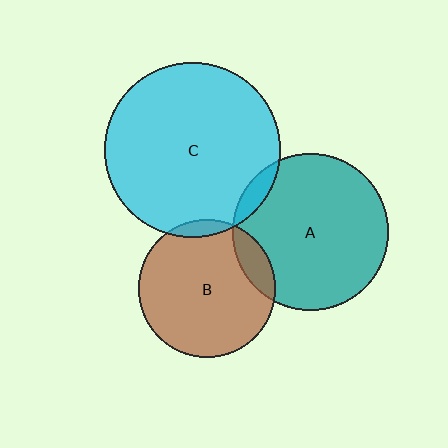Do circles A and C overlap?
Yes.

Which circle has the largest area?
Circle C (cyan).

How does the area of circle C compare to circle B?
Approximately 1.6 times.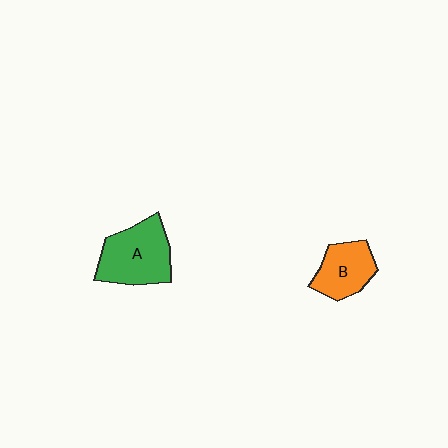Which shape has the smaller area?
Shape B (orange).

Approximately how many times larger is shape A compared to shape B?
Approximately 1.4 times.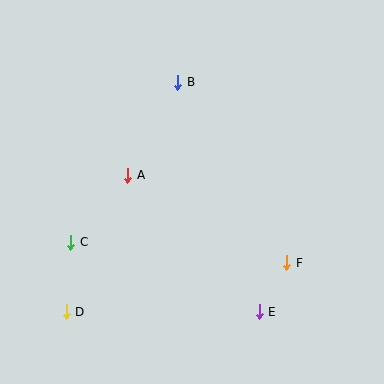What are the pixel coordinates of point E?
Point E is at (259, 312).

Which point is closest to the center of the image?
Point A at (128, 175) is closest to the center.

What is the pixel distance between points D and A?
The distance between D and A is 150 pixels.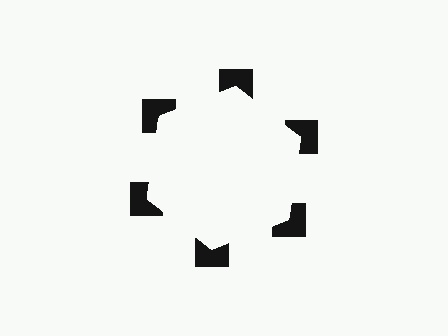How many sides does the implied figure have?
6 sides.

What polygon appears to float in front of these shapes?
An illusory hexagon — its edges are inferred from the aligned wedge cuts in the notched squares, not physically drawn.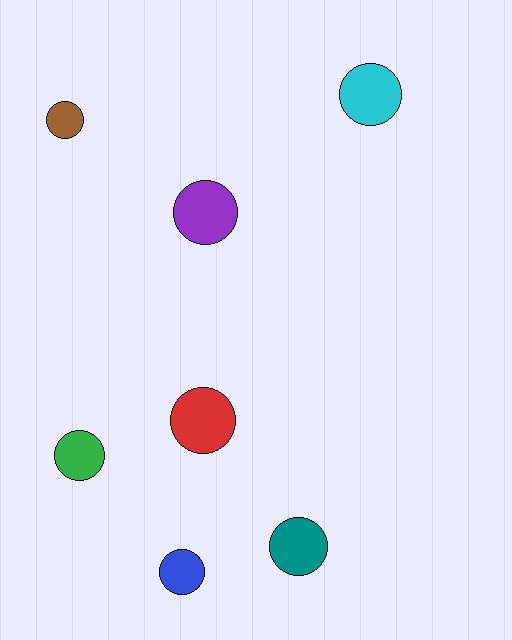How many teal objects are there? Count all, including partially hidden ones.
There is 1 teal object.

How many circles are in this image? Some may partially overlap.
There are 7 circles.